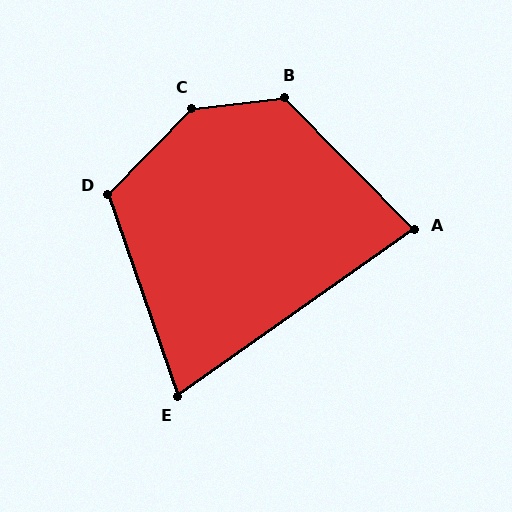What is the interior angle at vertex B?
Approximately 128 degrees (obtuse).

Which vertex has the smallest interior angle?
E, at approximately 74 degrees.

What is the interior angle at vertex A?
Approximately 81 degrees (acute).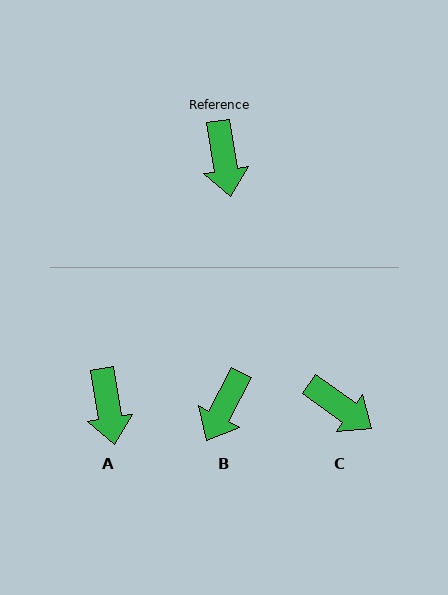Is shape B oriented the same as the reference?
No, it is off by about 37 degrees.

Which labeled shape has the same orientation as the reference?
A.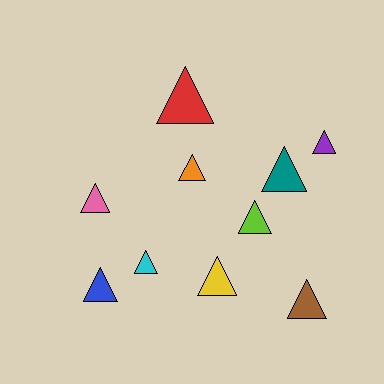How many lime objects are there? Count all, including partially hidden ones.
There is 1 lime object.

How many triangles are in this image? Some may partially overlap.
There are 10 triangles.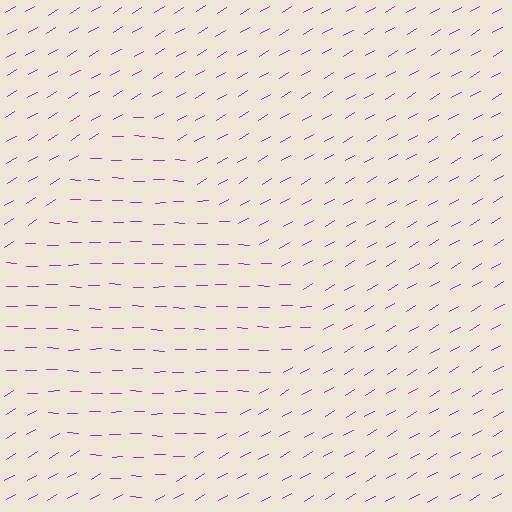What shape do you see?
I see a diamond.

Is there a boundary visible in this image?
Yes, there is a texture boundary formed by a change in line orientation.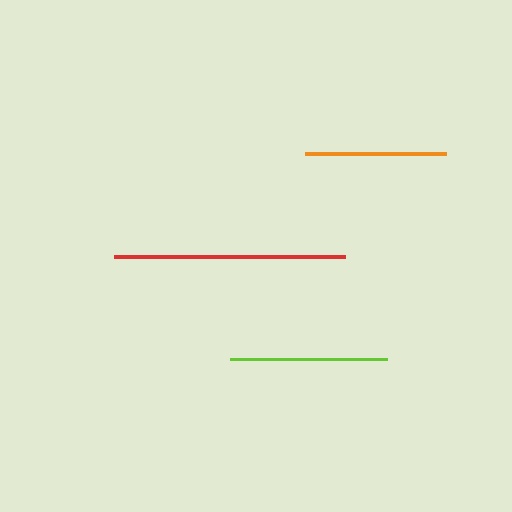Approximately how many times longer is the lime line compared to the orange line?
The lime line is approximately 1.1 times the length of the orange line.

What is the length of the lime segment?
The lime segment is approximately 157 pixels long.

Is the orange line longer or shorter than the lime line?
The lime line is longer than the orange line.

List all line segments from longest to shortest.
From longest to shortest: red, lime, orange.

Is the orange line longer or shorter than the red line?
The red line is longer than the orange line.